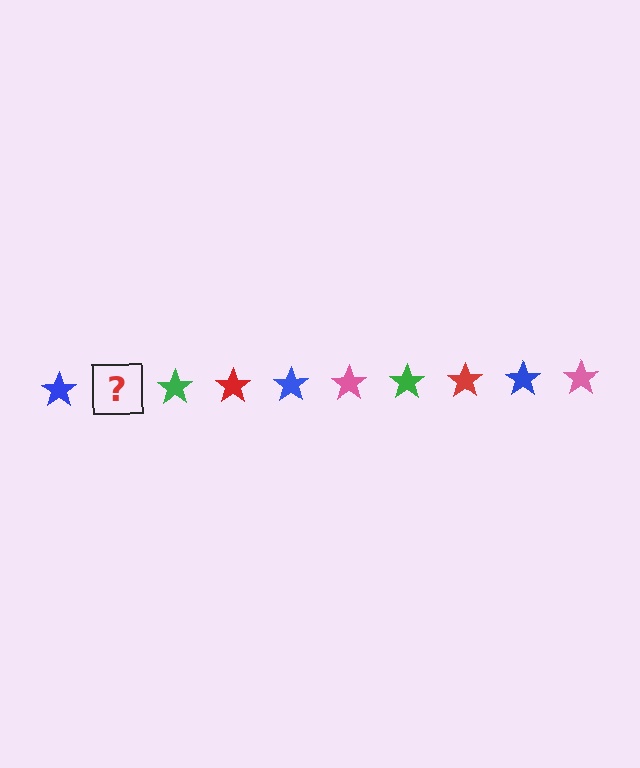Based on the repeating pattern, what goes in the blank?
The blank should be a pink star.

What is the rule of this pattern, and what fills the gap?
The rule is that the pattern cycles through blue, pink, green, red stars. The gap should be filled with a pink star.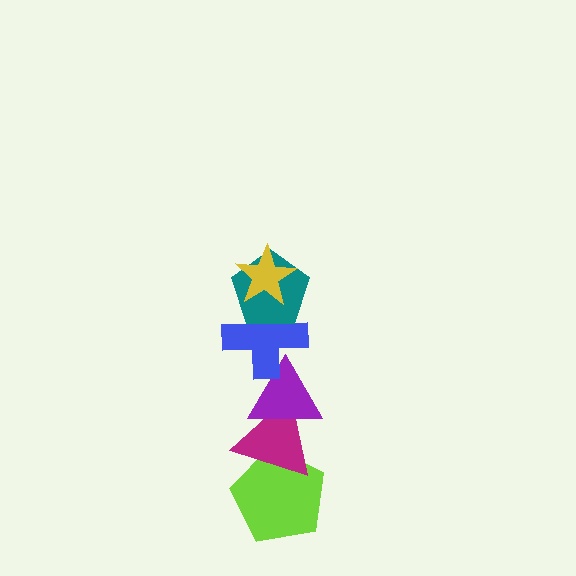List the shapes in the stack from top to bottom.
From top to bottom: the yellow star, the teal pentagon, the blue cross, the purple triangle, the magenta triangle, the lime pentagon.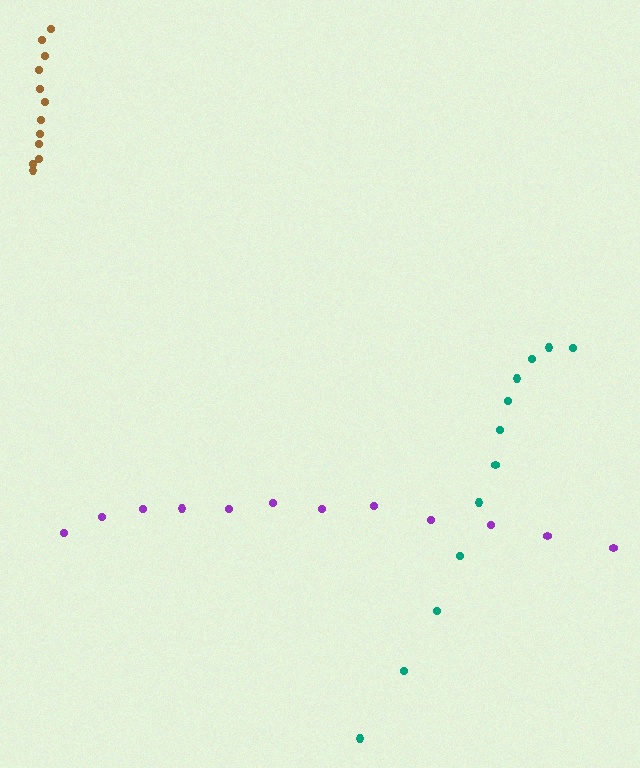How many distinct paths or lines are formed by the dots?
There are 3 distinct paths.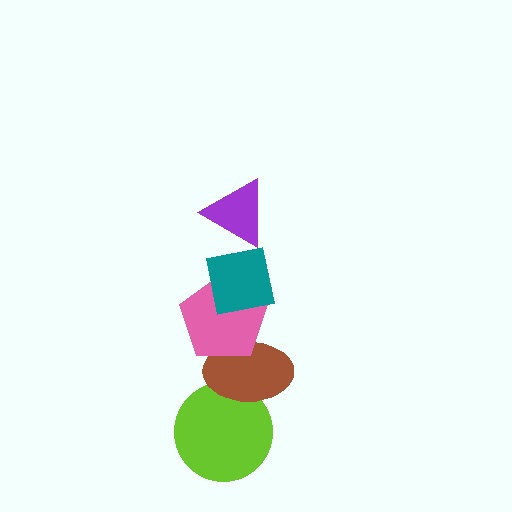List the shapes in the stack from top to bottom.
From top to bottom: the purple triangle, the teal square, the pink pentagon, the brown ellipse, the lime circle.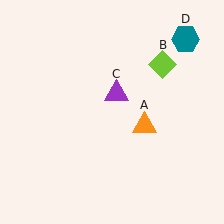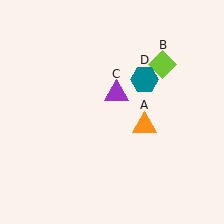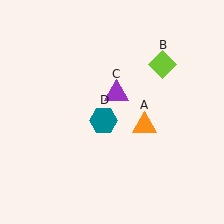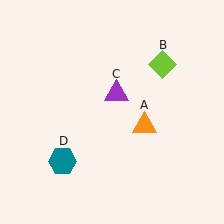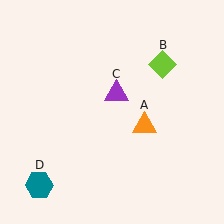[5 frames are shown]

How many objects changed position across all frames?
1 object changed position: teal hexagon (object D).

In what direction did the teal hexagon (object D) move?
The teal hexagon (object D) moved down and to the left.